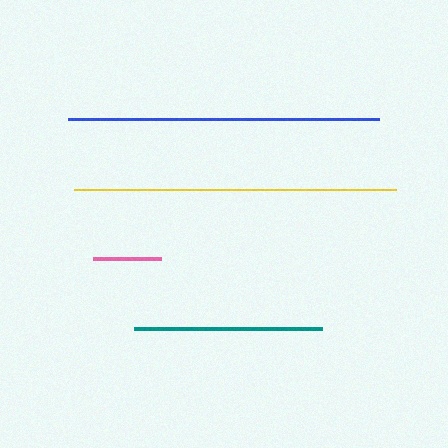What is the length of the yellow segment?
The yellow segment is approximately 322 pixels long.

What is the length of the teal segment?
The teal segment is approximately 187 pixels long.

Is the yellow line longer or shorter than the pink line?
The yellow line is longer than the pink line.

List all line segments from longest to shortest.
From longest to shortest: yellow, blue, teal, pink.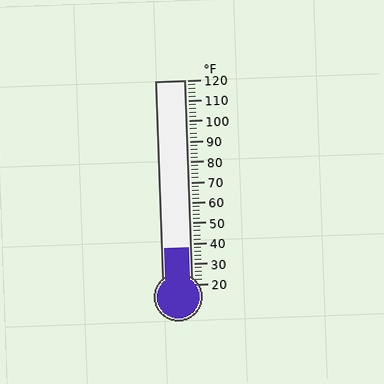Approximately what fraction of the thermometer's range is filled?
The thermometer is filled to approximately 20% of its range.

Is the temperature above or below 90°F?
The temperature is below 90°F.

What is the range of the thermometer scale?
The thermometer scale ranges from 20°F to 120°F.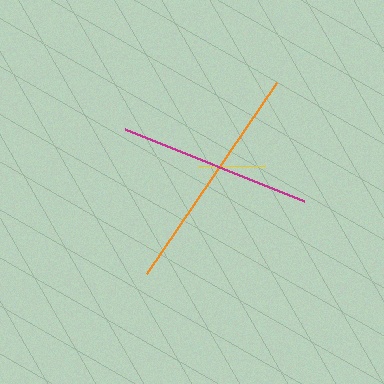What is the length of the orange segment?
The orange segment is approximately 230 pixels long.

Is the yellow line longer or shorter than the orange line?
The orange line is longer than the yellow line.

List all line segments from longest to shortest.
From longest to shortest: orange, magenta, yellow.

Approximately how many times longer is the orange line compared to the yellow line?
The orange line is approximately 3.5 times the length of the yellow line.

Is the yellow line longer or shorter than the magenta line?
The magenta line is longer than the yellow line.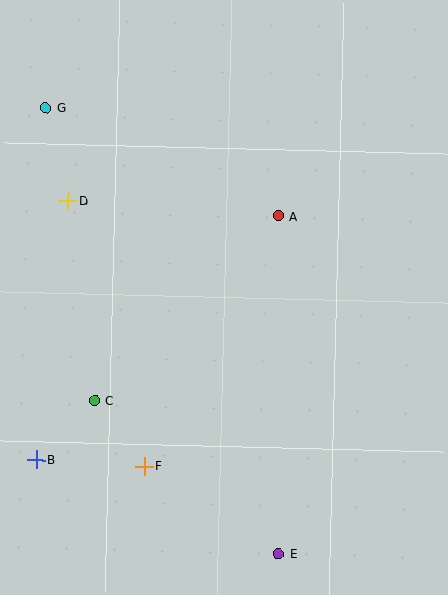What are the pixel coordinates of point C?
Point C is at (95, 401).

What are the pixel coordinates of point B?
Point B is at (36, 459).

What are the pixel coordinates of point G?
Point G is at (46, 108).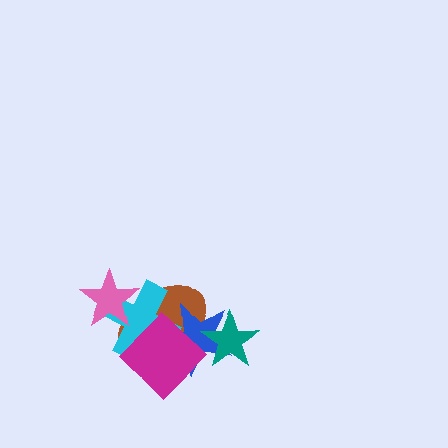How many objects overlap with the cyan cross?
4 objects overlap with the cyan cross.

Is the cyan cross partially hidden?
Yes, it is partially covered by another shape.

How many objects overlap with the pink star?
2 objects overlap with the pink star.